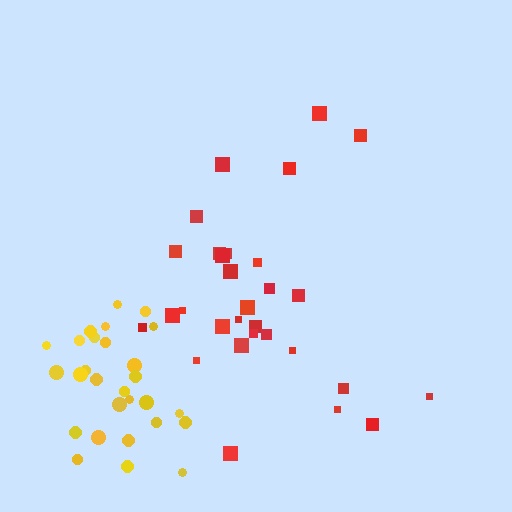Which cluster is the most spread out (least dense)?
Red.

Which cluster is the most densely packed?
Yellow.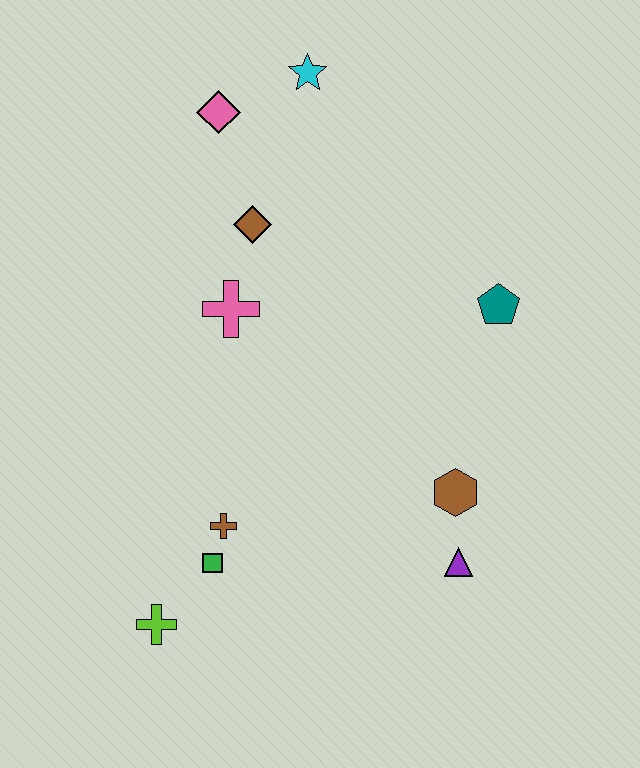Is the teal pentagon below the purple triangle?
No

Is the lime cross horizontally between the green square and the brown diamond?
No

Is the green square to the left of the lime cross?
No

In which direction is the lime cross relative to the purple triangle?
The lime cross is to the left of the purple triangle.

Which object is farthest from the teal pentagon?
The lime cross is farthest from the teal pentagon.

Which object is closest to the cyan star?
The pink diamond is closest to the cyan star.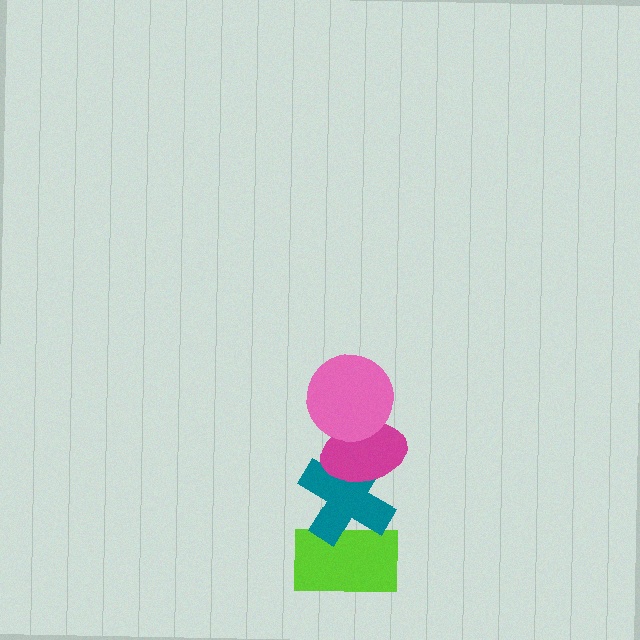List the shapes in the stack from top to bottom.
From top to bottom: the pink circle, the magenta ellipse, the teal cross, the lime rectangle.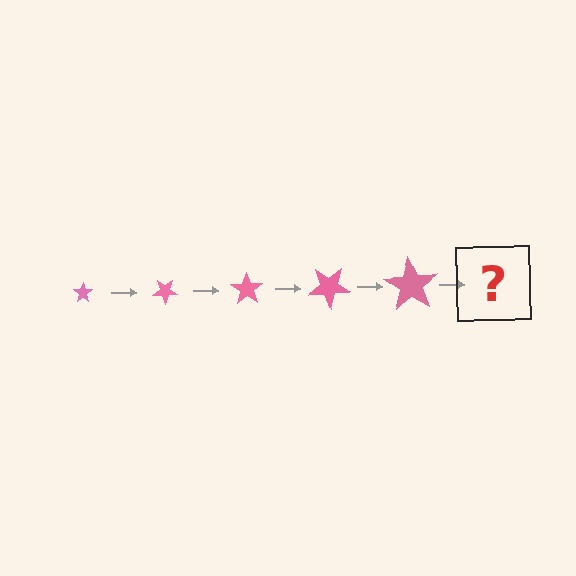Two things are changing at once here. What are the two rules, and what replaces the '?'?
The two rules are that the star grows larger each step and it rotates 35 degrees each step. The '?' should be a star, larger than the previous one and rotated 175 degrees from the start.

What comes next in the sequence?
The next element should be a star, larger than the previous one and rotated 175 degrees from the start.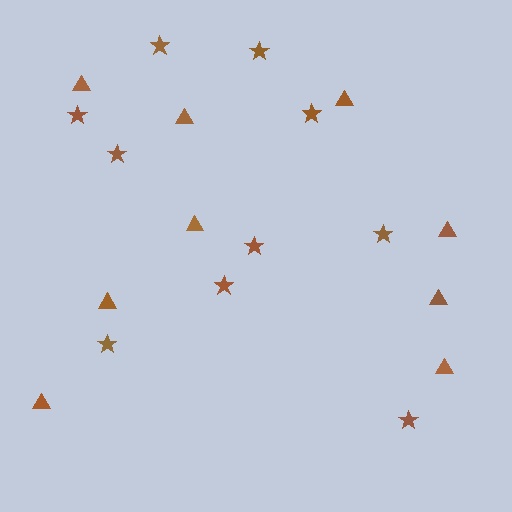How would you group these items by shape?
There are 2 groups: one group of triangles (9) and one group of stars (10).